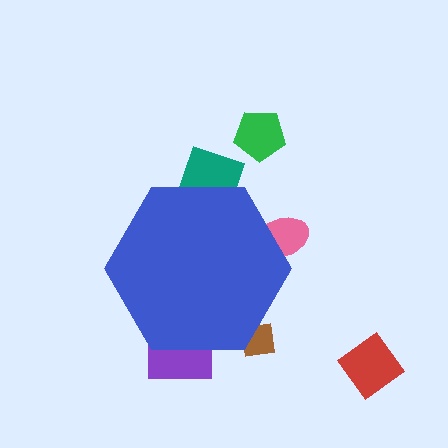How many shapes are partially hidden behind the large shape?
4 shapes are partially hidden.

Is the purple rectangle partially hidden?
Yes, the purple rectangle is partially hidden behind the blue hexagon.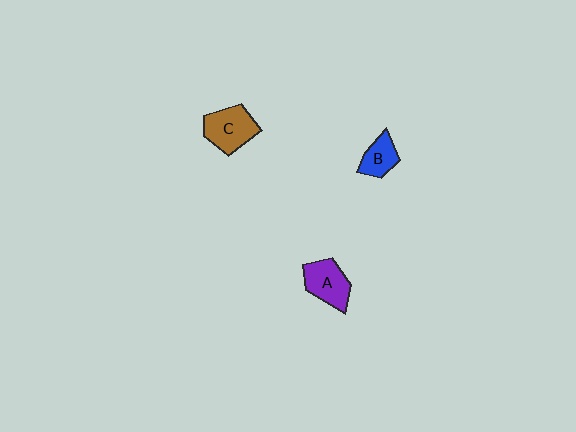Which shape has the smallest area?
Shape B (blue).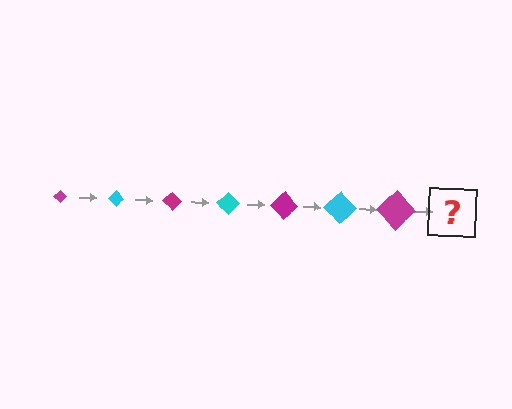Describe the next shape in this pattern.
It should be a cyan diamond, larger than the previous one.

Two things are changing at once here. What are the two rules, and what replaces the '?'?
The two rules are that the diamond grows larger each step and the color cycles through magenta and cyan. The '?' should be a cyan diamond, larger than the previous one.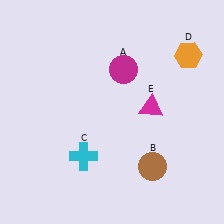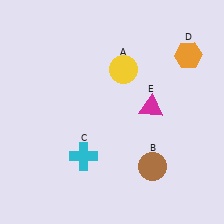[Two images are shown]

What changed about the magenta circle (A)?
In Image 1, A is magenta. In Image 2, it changed to yellow.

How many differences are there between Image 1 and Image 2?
There is 1 difference between the two images.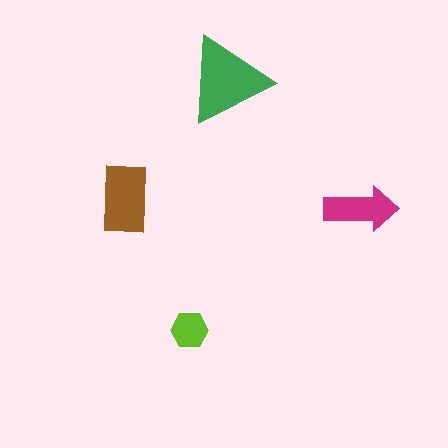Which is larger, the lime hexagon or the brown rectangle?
The brown rectangle.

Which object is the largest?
The green triangle.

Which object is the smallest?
The lime hexagon.